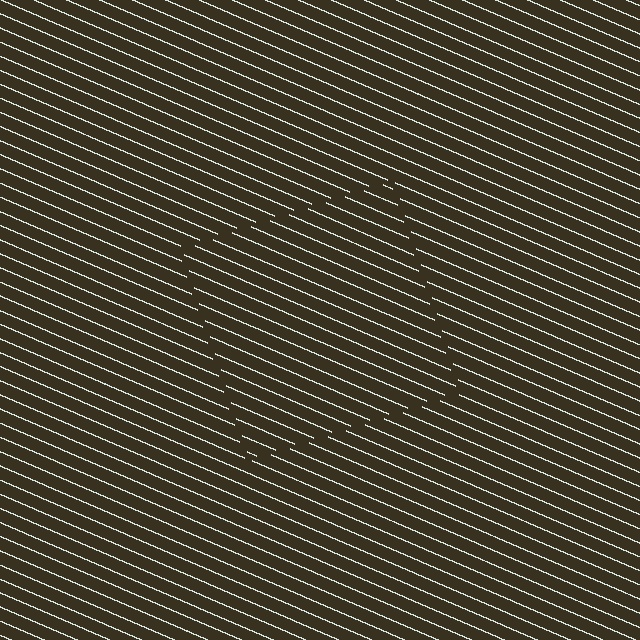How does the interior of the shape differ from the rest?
The interior of the shape contains the same grating, shifted by half a period — the contour is defined by the phase discontinuity where line-ends from the inner and outer gratings abut.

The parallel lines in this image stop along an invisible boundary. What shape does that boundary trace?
An illusory square. The interior of the shape contains the same grating, shifted by half a period — the contour is defined by the phase discontinuity where line-ends from the inner and outer gratings abut.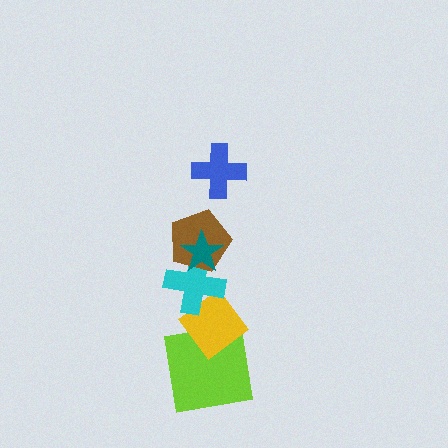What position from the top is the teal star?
The teal star is 2nd from the top.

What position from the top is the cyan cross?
The cyan cross is 4th from the top.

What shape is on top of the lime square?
The yellow diamond is on top of the lime square.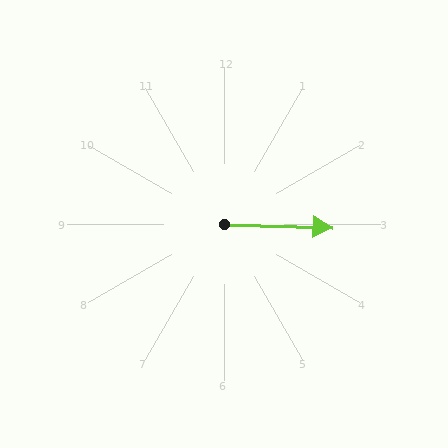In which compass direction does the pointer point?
East.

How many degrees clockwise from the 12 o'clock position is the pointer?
Approximately 92 degrees.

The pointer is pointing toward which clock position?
Roughly 3 o'clock.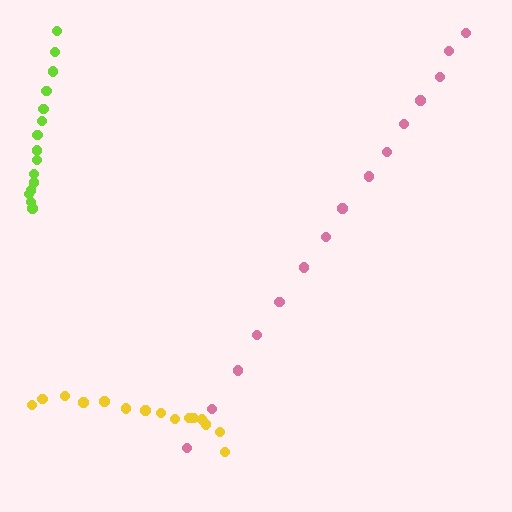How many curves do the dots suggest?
There are 3 distinct paths.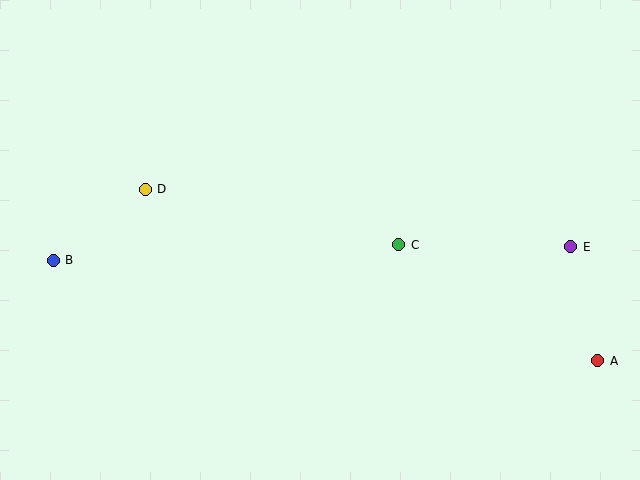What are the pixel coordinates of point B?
Point B is at (53, 260).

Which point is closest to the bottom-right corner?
Point A is closest to the bottom-right corner.